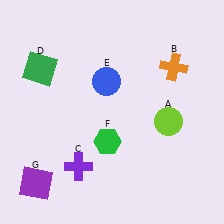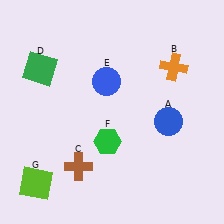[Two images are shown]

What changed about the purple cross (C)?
In Image 1, C is purple. In Image 2, it changed to brown.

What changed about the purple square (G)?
In Image 1, G is purple. In Image 2, it changed to lime.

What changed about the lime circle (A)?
In Image 1, A is lime. In Image 2, it changed to blue.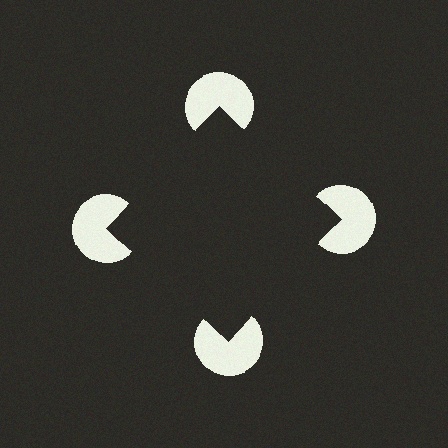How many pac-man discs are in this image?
There are 4 — one at each vertex of the illusory square.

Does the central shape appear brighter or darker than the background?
It typically appears slightly darker than the background, even though no actual brightness change is drawn.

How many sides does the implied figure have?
4 sides.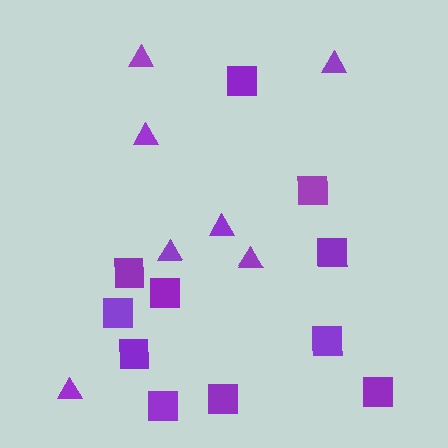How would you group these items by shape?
There are 2 groups: one group of squares (11) and one group of triangles (7).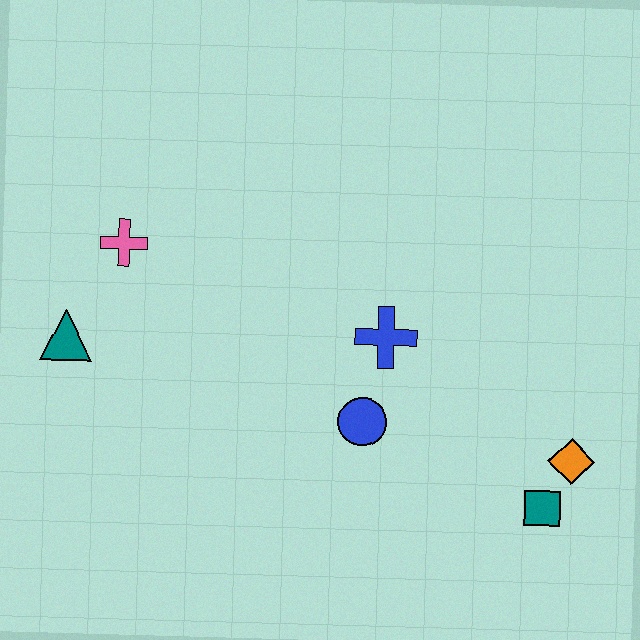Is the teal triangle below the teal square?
No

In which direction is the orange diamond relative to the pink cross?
The orange diamond is to the right of the pink cross.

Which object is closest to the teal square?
The orange diamond is closest to the teal square.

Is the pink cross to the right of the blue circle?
No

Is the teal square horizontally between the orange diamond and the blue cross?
Yes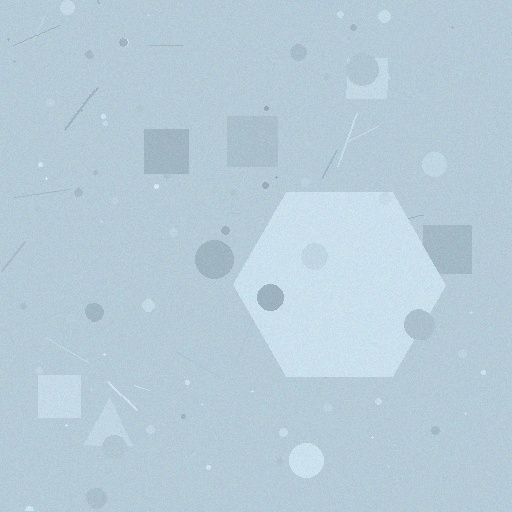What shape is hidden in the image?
A hexagon is hidden in the image.